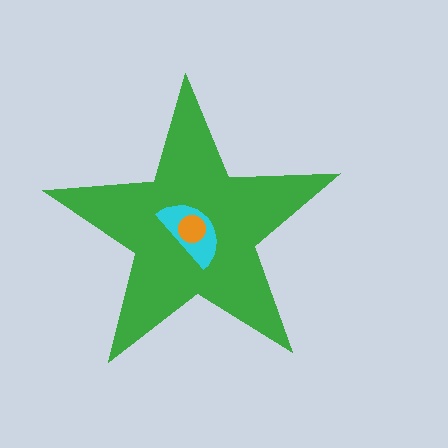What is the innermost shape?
The orange circle.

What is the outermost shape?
The green star.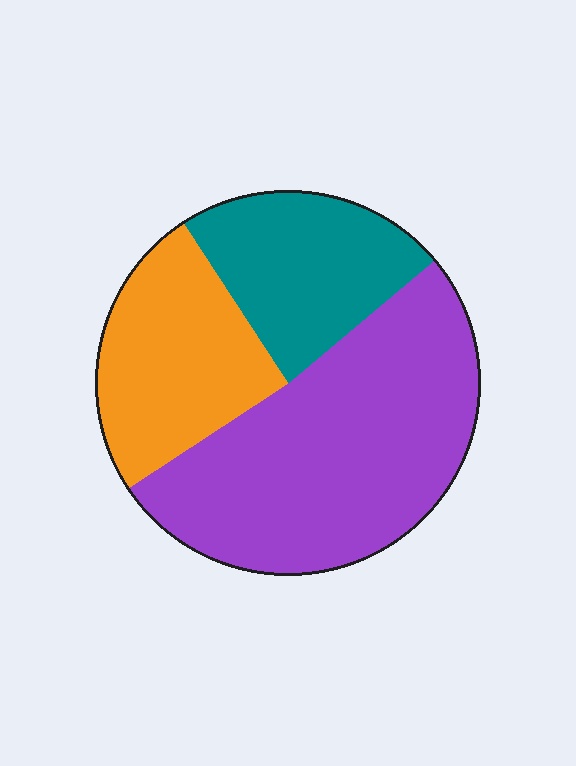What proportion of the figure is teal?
Teal covers 23% of the figure.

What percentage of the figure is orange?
Orange takes up about one quarter (1/4) of the figure.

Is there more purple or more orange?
Purple.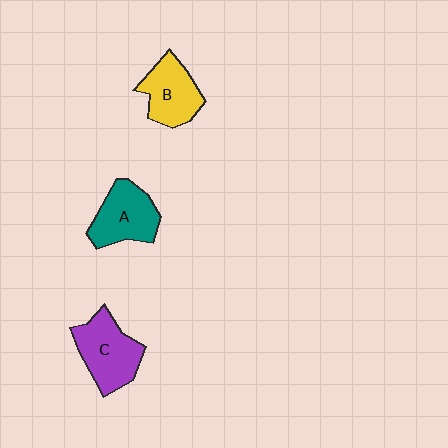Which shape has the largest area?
Shape C (purple).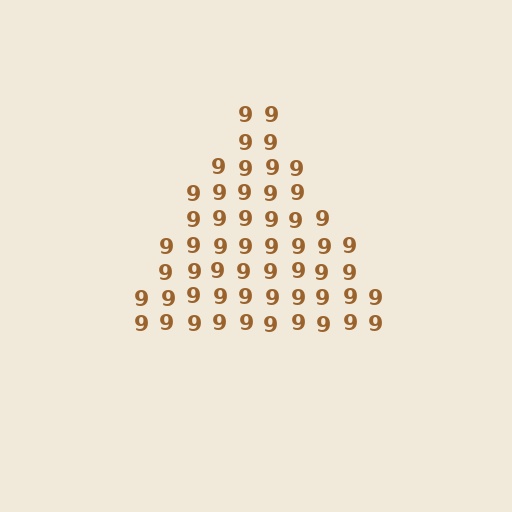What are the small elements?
The small elements are digit 9's.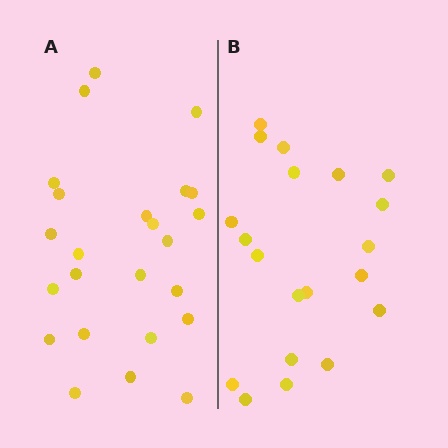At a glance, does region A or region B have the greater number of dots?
Region A (the left region) has more dots.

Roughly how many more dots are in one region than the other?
Region A has about 4 more dots than region B.